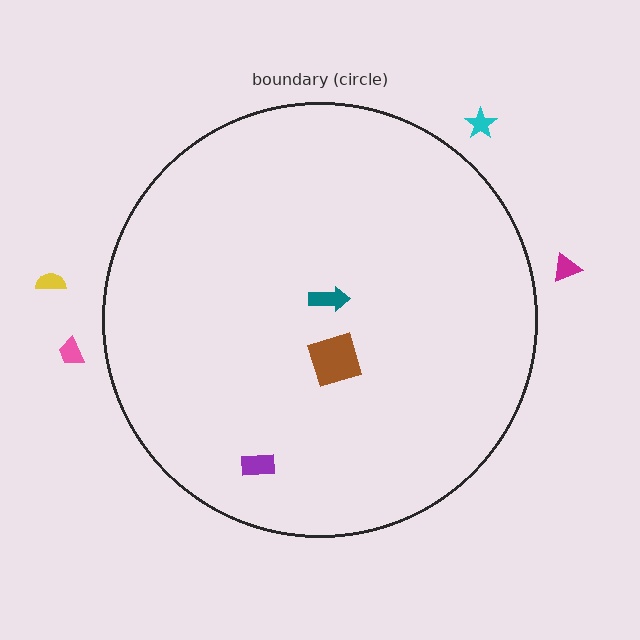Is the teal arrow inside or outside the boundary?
Inside.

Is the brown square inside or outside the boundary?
Inside.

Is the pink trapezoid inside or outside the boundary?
Outside.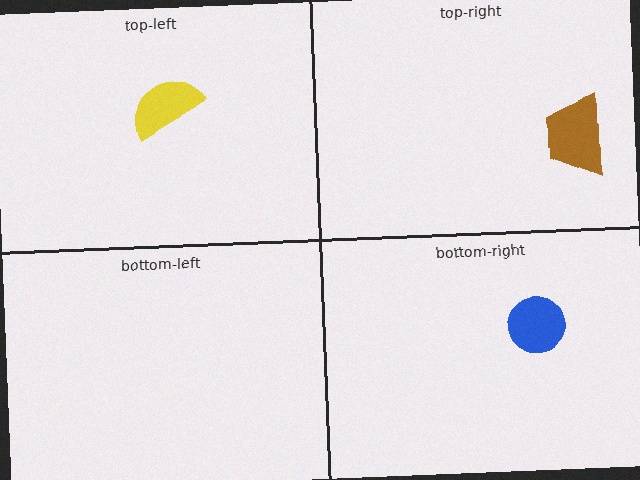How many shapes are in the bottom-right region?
1.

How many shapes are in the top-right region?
1.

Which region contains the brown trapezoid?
The top-right region.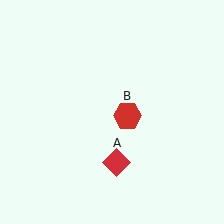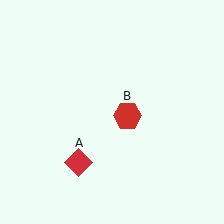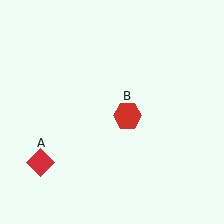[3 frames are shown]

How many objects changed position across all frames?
1 object changed position: red diamond (object A).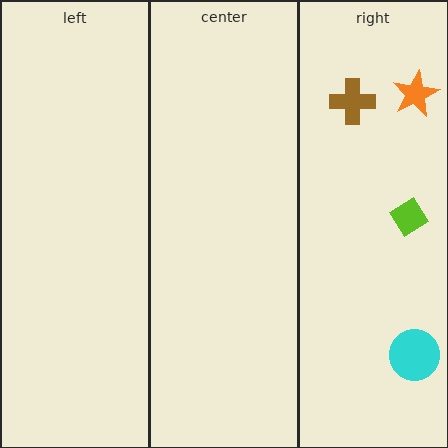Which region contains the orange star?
The right region.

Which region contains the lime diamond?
The right region.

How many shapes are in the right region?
4.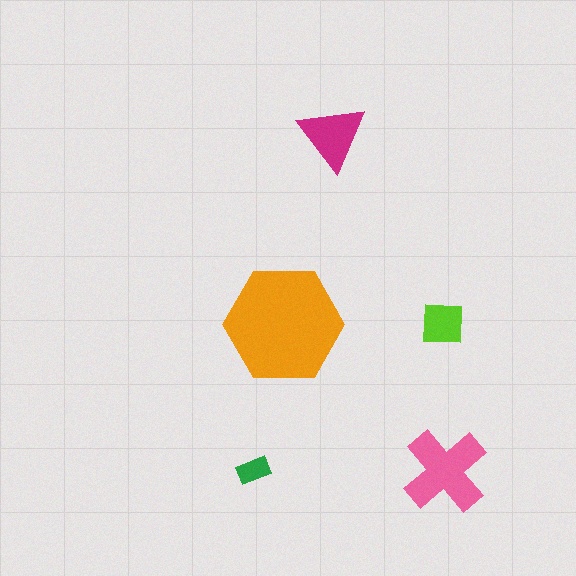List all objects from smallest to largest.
The green rectangle, the lime square, the magenta triangle, the pink cross, the orange hexagon.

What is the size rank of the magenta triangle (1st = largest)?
3rd.